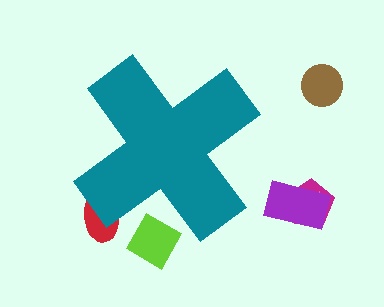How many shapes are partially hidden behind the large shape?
2 shapes are partially hidden.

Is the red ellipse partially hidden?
Yes, the red ellipse is partially hidden behind the teal cross.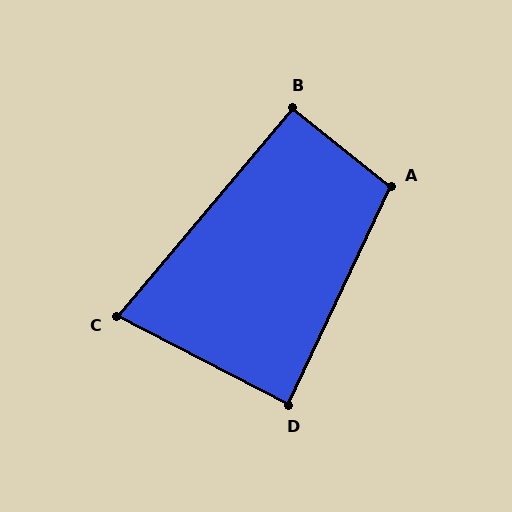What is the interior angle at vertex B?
Approximately 92 degrees (approximately right).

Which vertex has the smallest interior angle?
C, at approximately 77 degrees.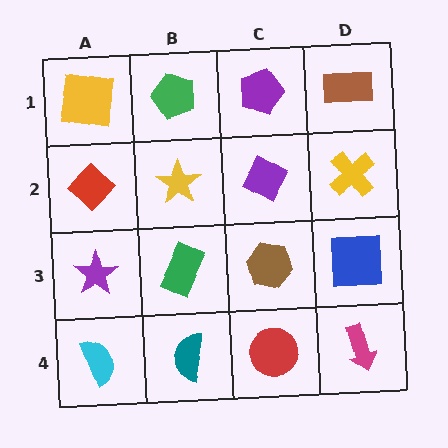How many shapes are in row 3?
4 shapes.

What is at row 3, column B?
A green rectangle.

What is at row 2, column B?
A yellow star.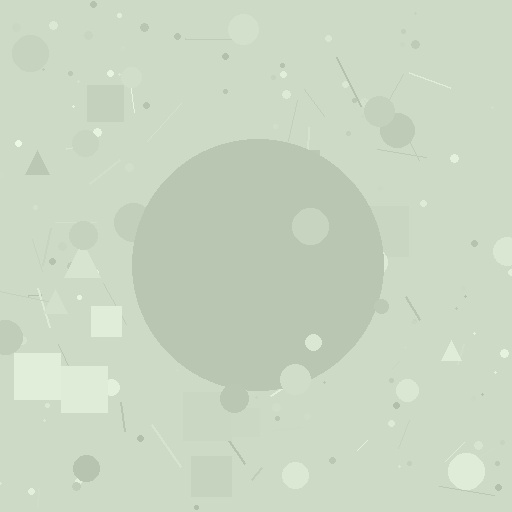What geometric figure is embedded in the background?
A circle is embedded in the background.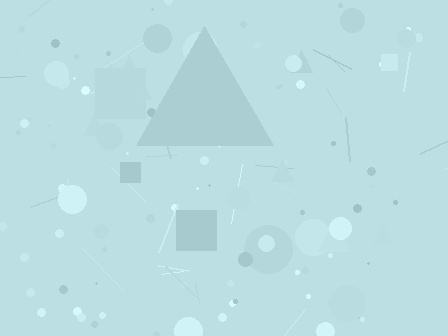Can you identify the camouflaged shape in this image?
The camouflaged shape is a triangle.